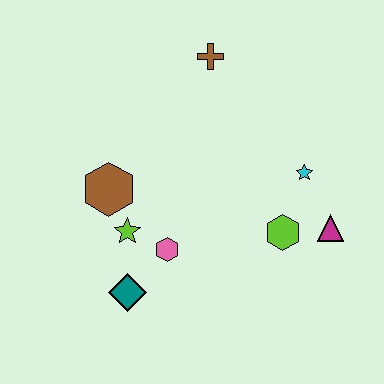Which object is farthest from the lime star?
The magenta triangle is farthest from the lime star.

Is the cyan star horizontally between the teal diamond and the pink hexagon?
No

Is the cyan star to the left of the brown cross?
No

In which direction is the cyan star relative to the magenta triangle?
The cyan star is above the magenta triangle.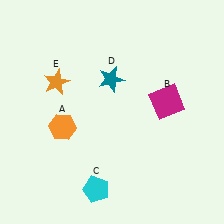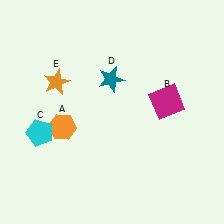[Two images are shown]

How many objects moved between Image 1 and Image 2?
1 object moved between the two images.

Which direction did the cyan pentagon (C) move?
The cyan pentagon (C) moved up.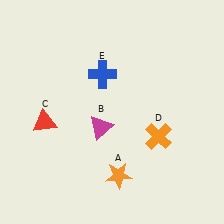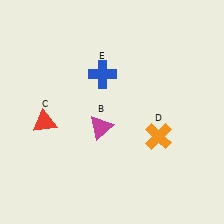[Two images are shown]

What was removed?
The orange star (A) was removed in Image 2.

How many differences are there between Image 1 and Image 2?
There is 1 difference between the two images.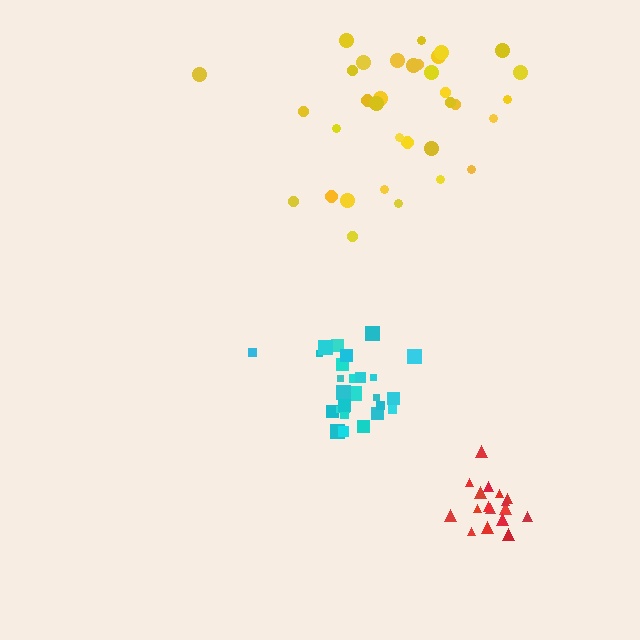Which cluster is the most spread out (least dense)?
Yellow.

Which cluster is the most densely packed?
Red.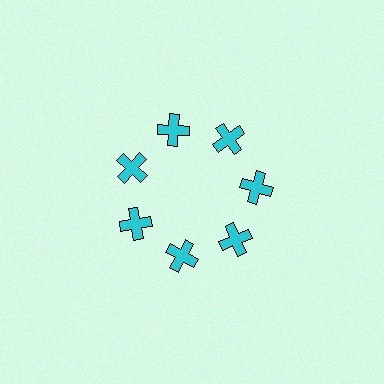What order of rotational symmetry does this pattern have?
This pattern has 7-fold rotational symmetry.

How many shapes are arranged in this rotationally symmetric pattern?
There are 7 shapes, arranged in 7 groups of 1.